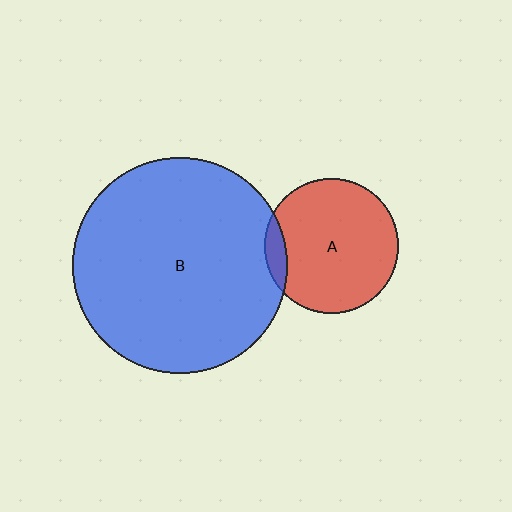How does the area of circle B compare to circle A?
Approximately 2.6 times.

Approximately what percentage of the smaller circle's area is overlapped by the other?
Approximately 10%.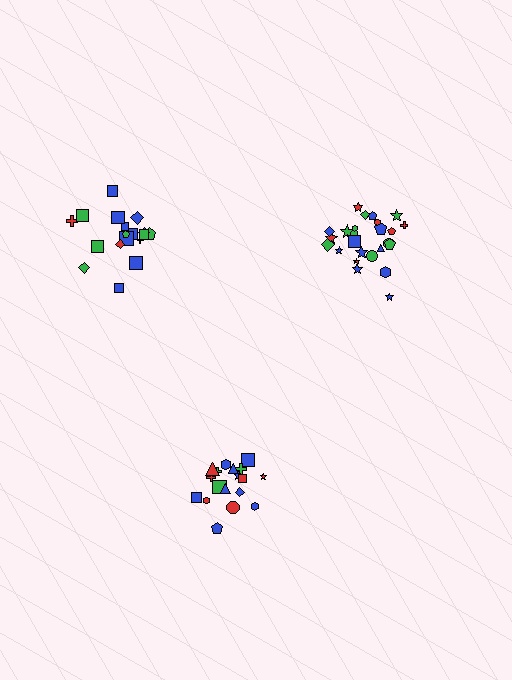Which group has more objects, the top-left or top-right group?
The top-right group.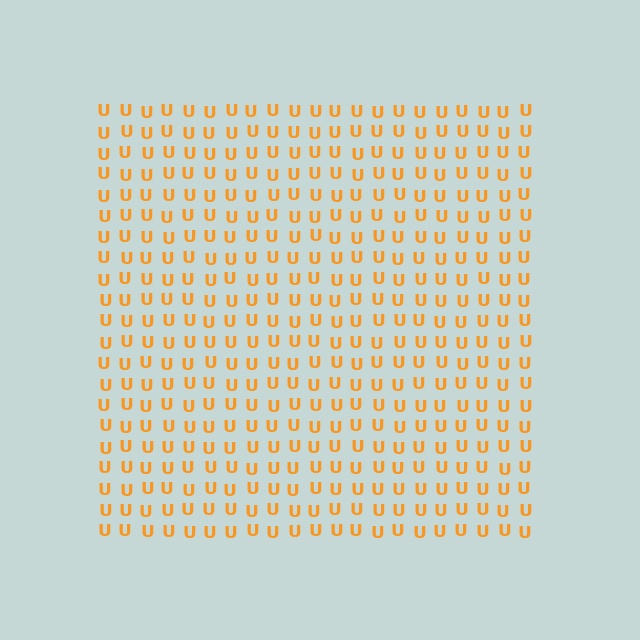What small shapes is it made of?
It is made of small letter U's.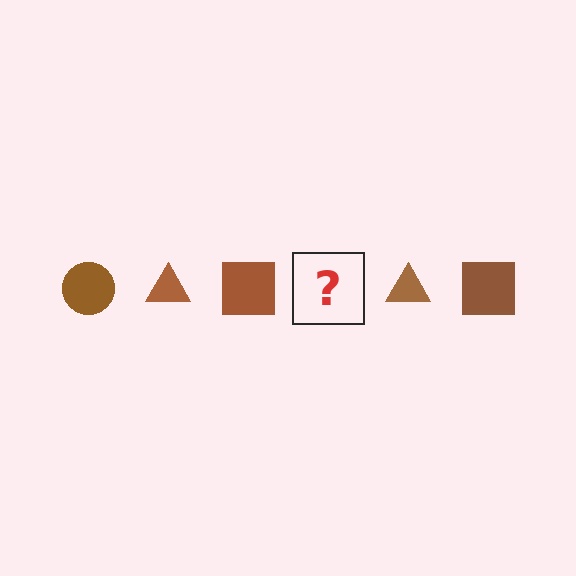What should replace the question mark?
The question mark should be replaced with a brown circle.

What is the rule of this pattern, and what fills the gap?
The rule is that the pattern cycles through circle, triangle, square shapes in brown. The gap should be filled with a brown circle.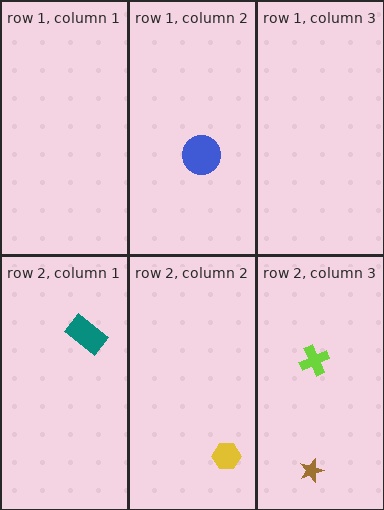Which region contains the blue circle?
The row 1, column 2 region.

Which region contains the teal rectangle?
The row 2, column 1 region.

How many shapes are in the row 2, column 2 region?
1.